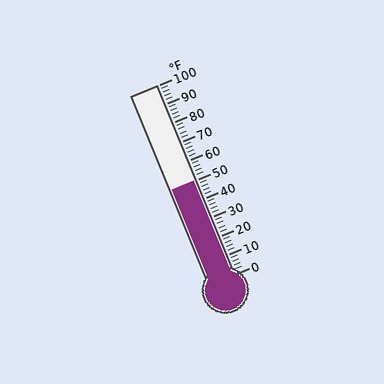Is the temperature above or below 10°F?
The temperature is above 10°F.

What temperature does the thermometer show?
The thermometer shows approximately 50°F.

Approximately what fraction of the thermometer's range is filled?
The thermometer is filled to approximately 50% of its range.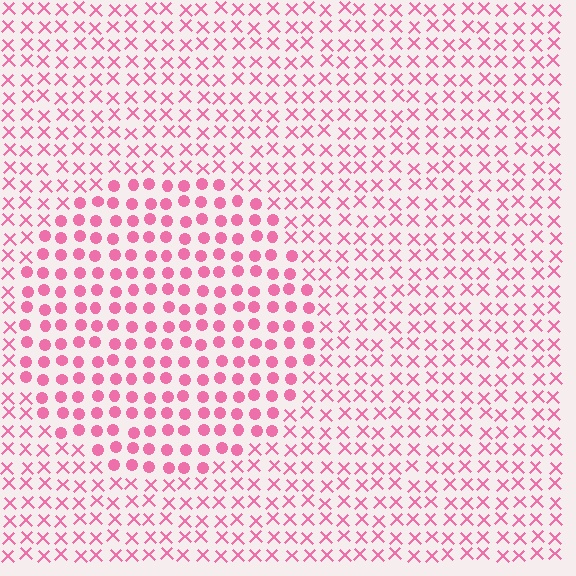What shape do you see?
I see a circle.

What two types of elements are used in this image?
The image uses circles inside the circle region and X marks outside it.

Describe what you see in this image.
The image is filled with small pink elements arranged in a uniform grid. A circle-shaped region contains circles, while the surrounding area contains X marks. The boundary is defined purely by the change in element shape.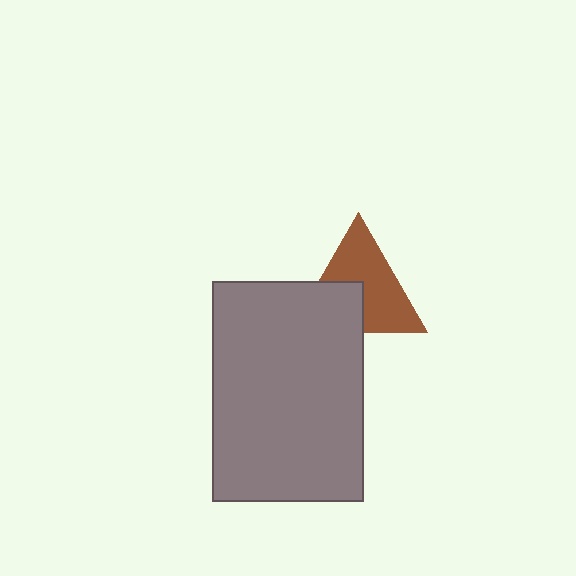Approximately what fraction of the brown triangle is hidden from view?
Roughly 37% of the brown triangle is hidden behind the gray rectangle.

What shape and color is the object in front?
The object in front is a gray rectangle.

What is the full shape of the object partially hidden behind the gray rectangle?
The partially hidden object is a brown triangle.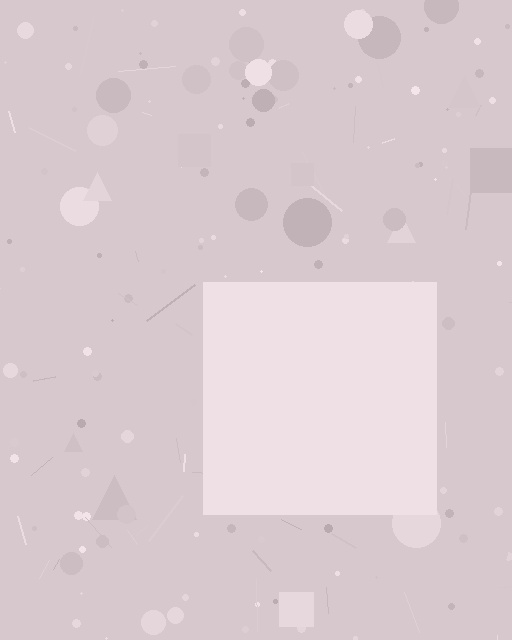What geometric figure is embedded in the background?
A square is embedded in the background.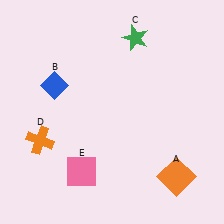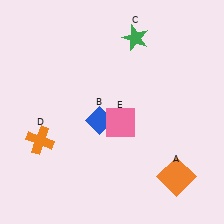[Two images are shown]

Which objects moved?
The objects that moved are: the blue diamond (B), the pink square (E).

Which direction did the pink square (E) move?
The pink square (E) moved up.